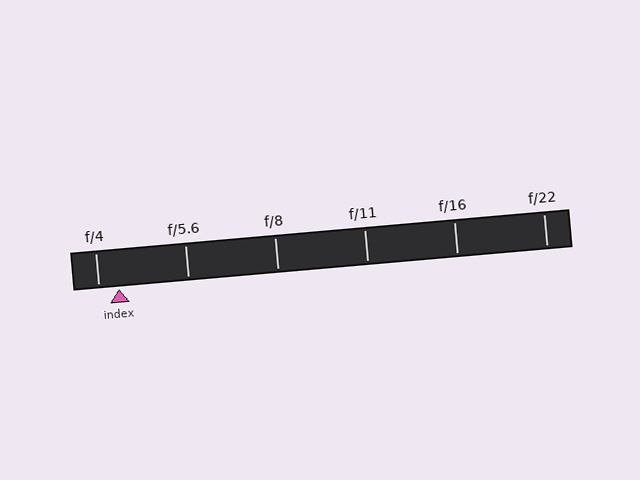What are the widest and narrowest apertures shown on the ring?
The widest aperture shown is f/4 and the narrowest is f/22.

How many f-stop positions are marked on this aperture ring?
There are 6 f-stop positions marked.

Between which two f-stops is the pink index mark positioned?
The index mark is between f/4 and f/5.6.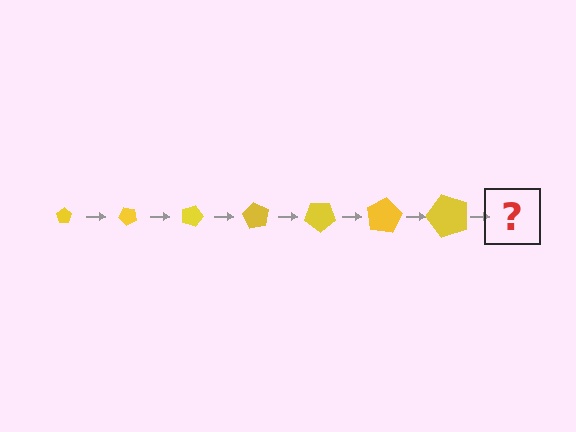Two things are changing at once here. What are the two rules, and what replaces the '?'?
The two rules are that the pentagon grows larger each step and it rotates 45 degrees each step. The '?' should be a pentagon, larger than the previous one and rotated 315 degrees from the start.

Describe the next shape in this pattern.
It should be a pentagon, larger than the previous one and rotated 315 degrees from the start.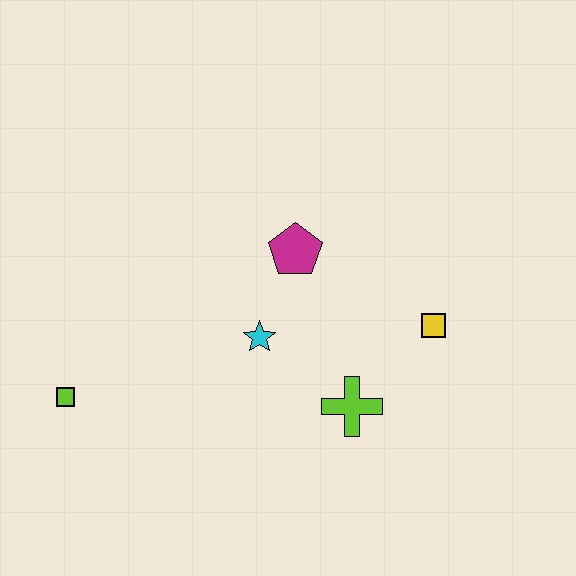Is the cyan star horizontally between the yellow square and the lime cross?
No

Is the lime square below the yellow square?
Yes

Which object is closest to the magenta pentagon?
The cyan star is closest to the magenta pentagon.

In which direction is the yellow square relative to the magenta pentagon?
The yellow square is to the right of the magenta pentagon.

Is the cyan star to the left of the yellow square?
Yes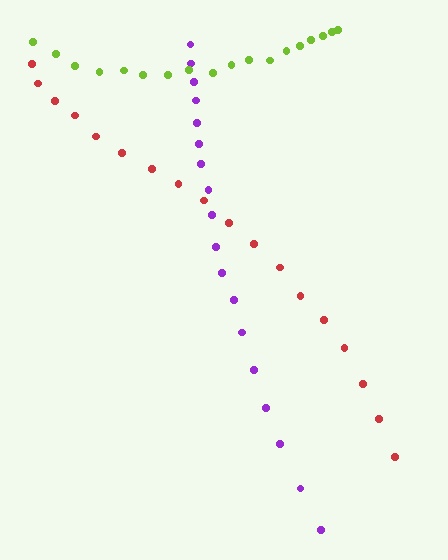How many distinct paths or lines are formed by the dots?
There are 3 distinct paths.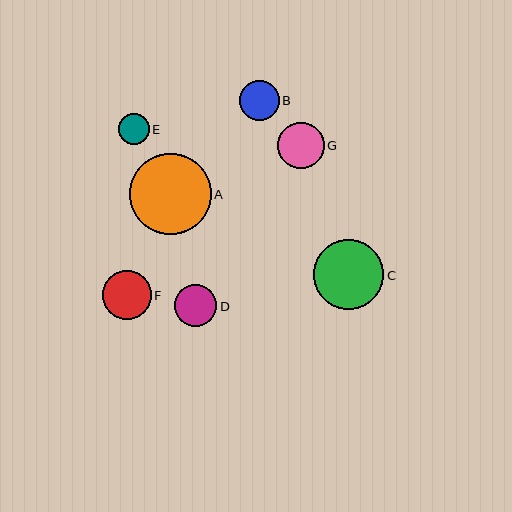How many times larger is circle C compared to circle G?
Circle C is approximately 1.5 times the size of circle G.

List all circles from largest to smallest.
From largest to smallest: A, C, F, G, D, B, E.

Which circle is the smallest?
Circle E is the smallest with a size of approximately 31 pixels.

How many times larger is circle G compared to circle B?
Circle G is approximately 1.2 times the size of circle B.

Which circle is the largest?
Circle A is the largest with a size of approximately 81 pixels.